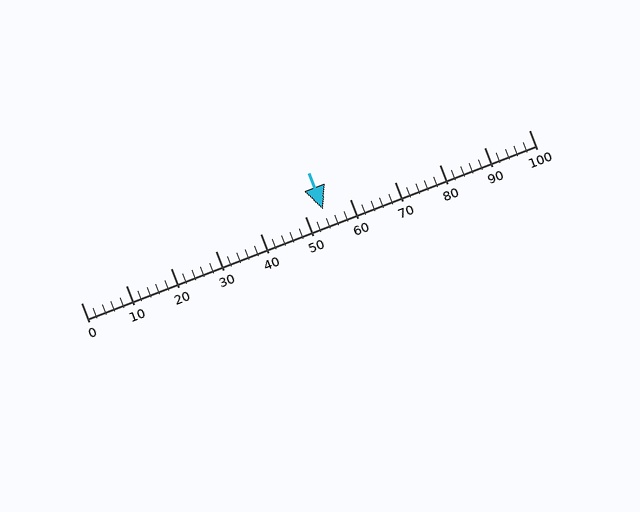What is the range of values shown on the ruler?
The ruler shows values from 0 to 100.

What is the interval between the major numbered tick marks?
The major tick marks are spaced 10 units apart.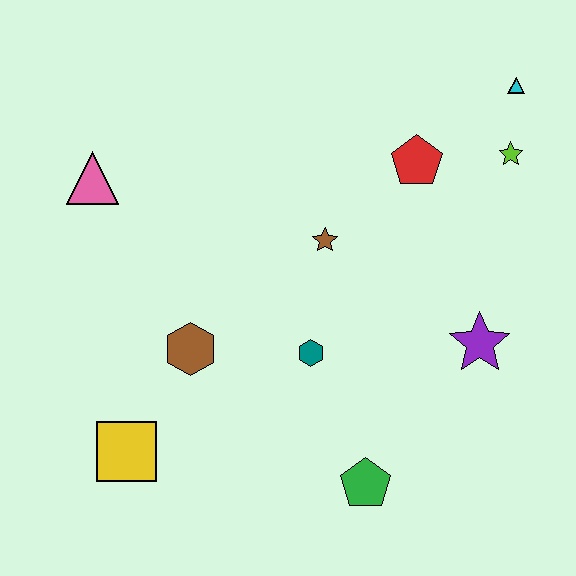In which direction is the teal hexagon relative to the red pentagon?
The teal hexagon is below the red pentagon.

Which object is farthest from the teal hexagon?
The cyan triangle is farthest from the teal hexagon.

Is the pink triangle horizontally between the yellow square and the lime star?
No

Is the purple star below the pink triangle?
Yes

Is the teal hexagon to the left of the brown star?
Yes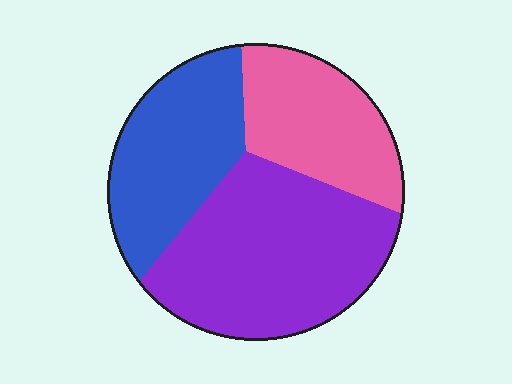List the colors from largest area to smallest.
From largest to smallest: purple, blue, pink.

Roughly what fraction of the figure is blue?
Blue covers roughly 30% of the figure.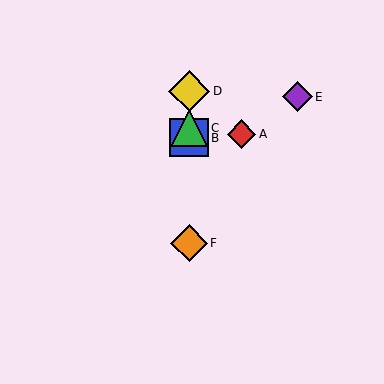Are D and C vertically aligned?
Yes, both are at x≈189.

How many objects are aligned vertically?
4 objects (B, C, D, F) are aligned vertically.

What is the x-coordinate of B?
Object B is at x≈189.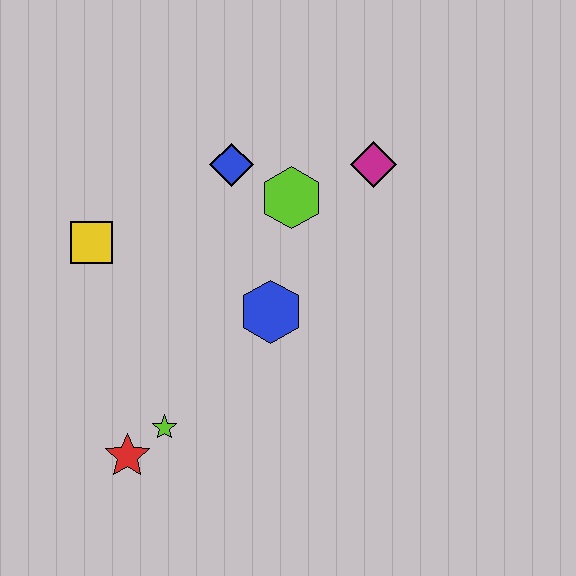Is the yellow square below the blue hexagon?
No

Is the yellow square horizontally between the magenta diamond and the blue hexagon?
No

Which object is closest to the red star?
The lime star is closest to the red star.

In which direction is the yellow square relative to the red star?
The yellow square is above the red star.